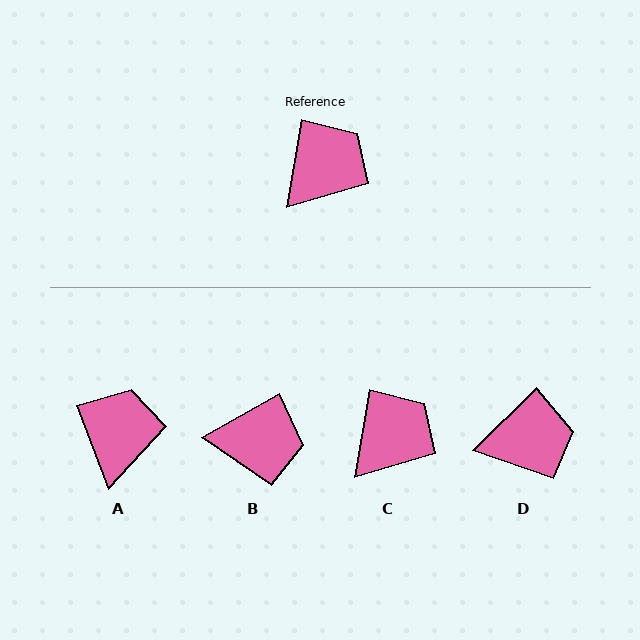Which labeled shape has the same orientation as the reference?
C.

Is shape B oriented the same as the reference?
No, it is off by about 51 degrees.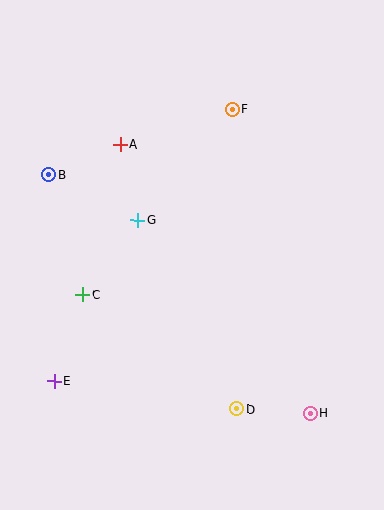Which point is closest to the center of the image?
Point G at (138, 220) is closest to the center.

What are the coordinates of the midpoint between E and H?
The midpoint between E and H is at (182, 397).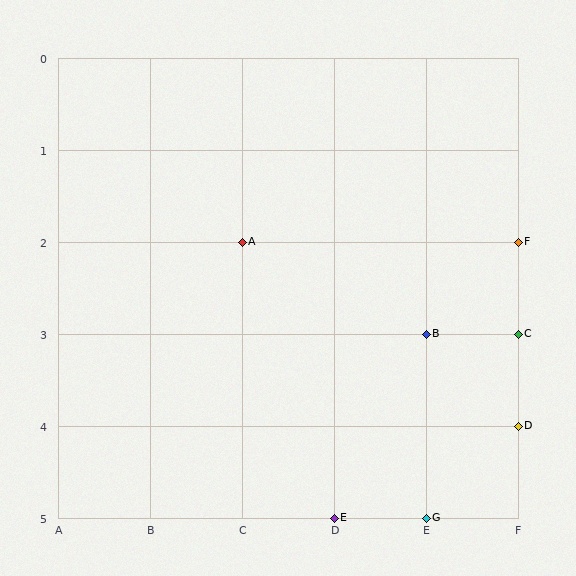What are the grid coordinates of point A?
Point A is at grid coordinates (C, 2).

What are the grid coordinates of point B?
Point B is at grid coordinates (E, 3).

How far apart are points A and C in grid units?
Points A and C are 3 columns and 1 row apart (about 3.2 grid units diagonally).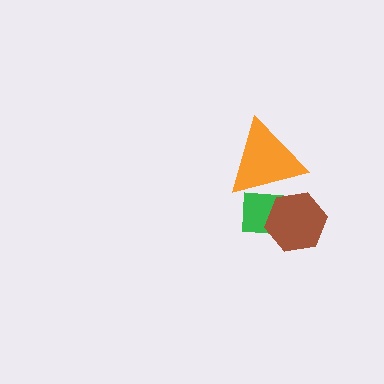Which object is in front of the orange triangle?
The brown hexagon is in front of the orange triangle.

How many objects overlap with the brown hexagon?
2 objects overlap with the brown hexagon.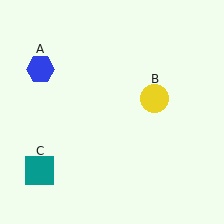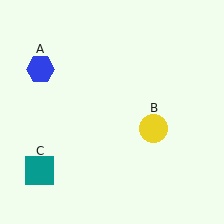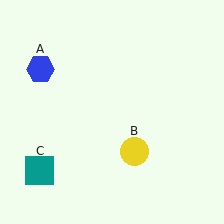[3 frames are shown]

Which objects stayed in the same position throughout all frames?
Blue hexagon (object A) and teal square (object C) remained stationary.